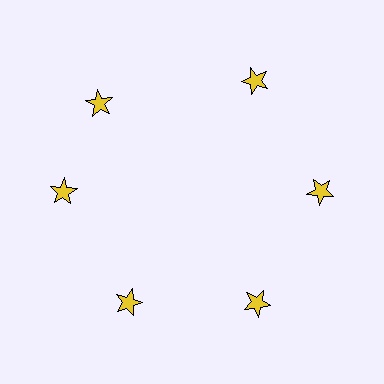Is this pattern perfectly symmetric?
No. The 6 yellow stars are arranged in a ring, but one element near the 11 o'clock position is rotated out of alignment along the ring, breaking the 6-fold rotational symmetry.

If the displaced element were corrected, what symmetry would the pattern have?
It would have 6-fold rotational symmetry — the pattern would map onto itself every 60 degrees.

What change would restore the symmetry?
The symmetry would be restored by rotating it back into even spacing with its neighbors so that all 6 stars sit at equal angles and equal distance from the center.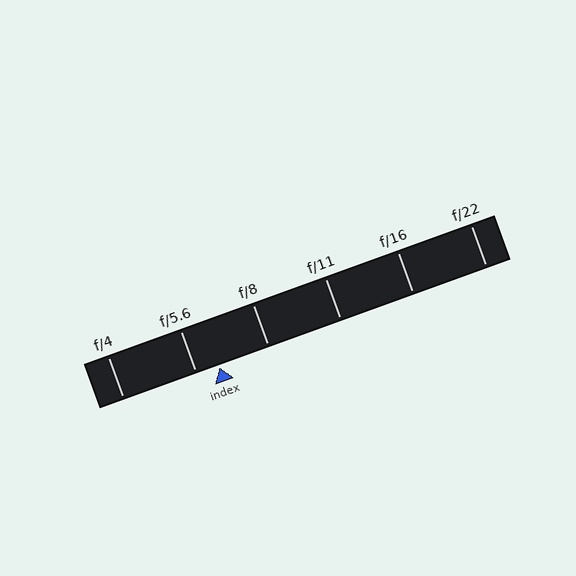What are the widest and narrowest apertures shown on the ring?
The widest aperture shown is f/4 and the narrowest is f/22.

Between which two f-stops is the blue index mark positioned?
The index mark is between f/5.6 and f/8.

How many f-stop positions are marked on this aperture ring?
There are 6 f-stop positions marked.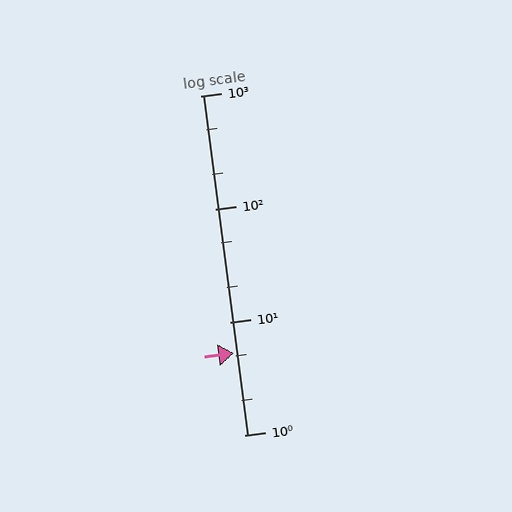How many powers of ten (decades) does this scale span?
The scale spans 3 decades, from 1 to 1000.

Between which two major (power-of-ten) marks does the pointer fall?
The pointer is between 1 and 10.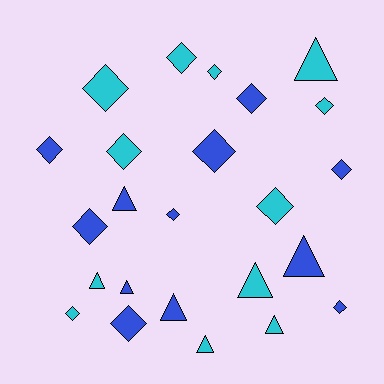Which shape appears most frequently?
Diamond, with 15 objects.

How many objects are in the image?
There are 24 objects.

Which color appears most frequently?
Cyan, with 12 objects.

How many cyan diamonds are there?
There are 7 cyan diamonds.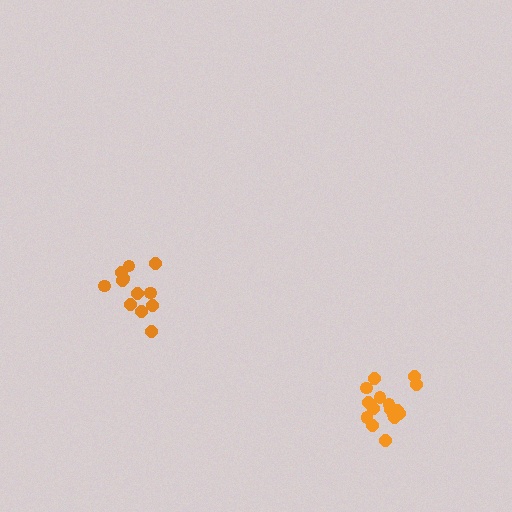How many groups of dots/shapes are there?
There are 2 groups.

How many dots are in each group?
Group 1: 12 dots, Group 2: 18 dots (30 total).